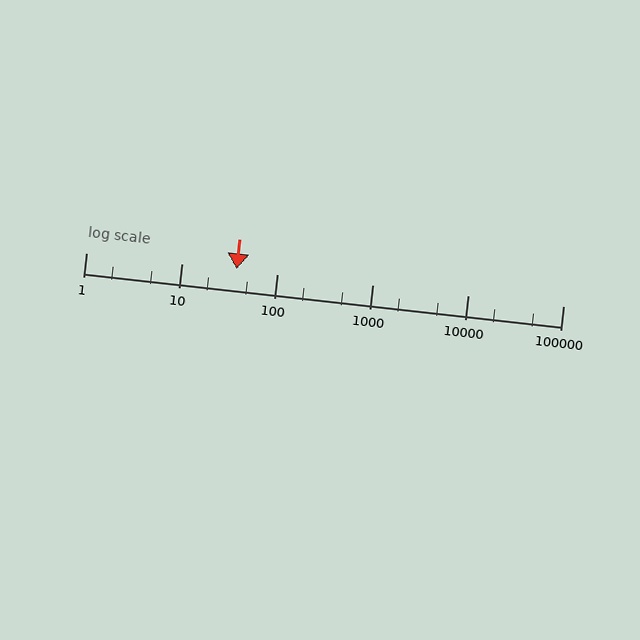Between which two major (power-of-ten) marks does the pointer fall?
The pointer is between 10 and 100.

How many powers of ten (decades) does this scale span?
The scale spans 5 decades, from 1 to 100000.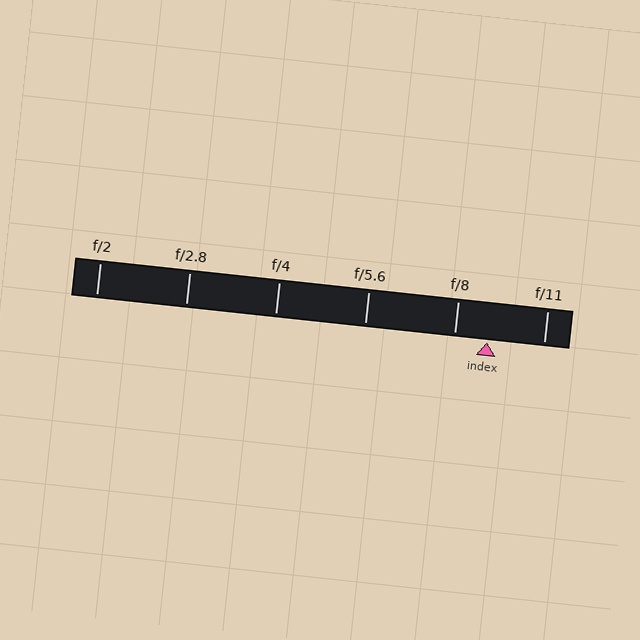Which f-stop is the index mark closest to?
The index mark is closest to f/8.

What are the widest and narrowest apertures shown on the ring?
The widest aperture shown is f/2 and the narrowest is f/11.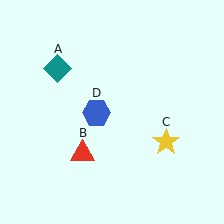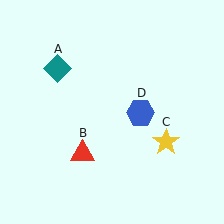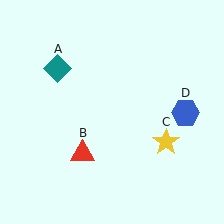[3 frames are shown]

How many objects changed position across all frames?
1 object changed position: blue hexagon (object D).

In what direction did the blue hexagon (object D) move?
The blue hexagon (object D) moved right.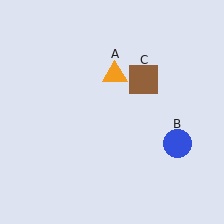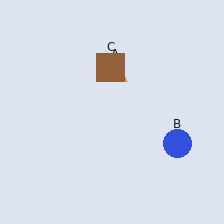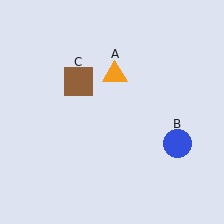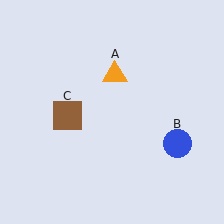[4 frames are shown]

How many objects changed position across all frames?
1 object changed position: brown square (object C).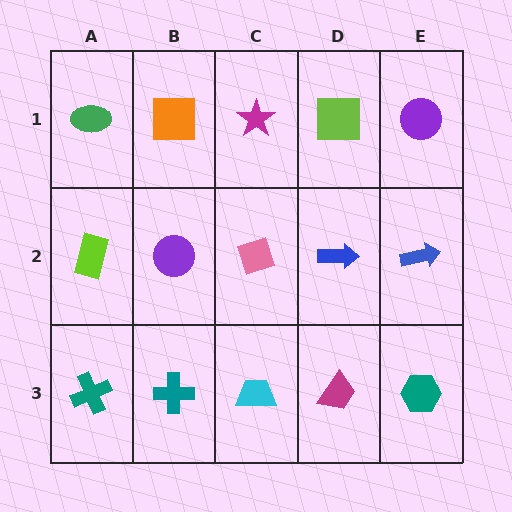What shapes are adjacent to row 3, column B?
A purple circle (row 2, column B), a teal cross (row 3, column A), a cyan trapezoid (row 3, column C).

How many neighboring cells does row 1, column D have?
3.